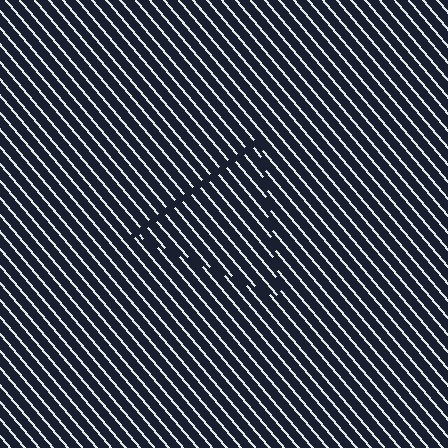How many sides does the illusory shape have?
3 sides — the line-ends trace a triangle.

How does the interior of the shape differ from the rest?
The interior of the shape contains the same grating, shifted by half a period — the contour is defined by the phase discontinuity where line-ends from the inner and outer gratings abut.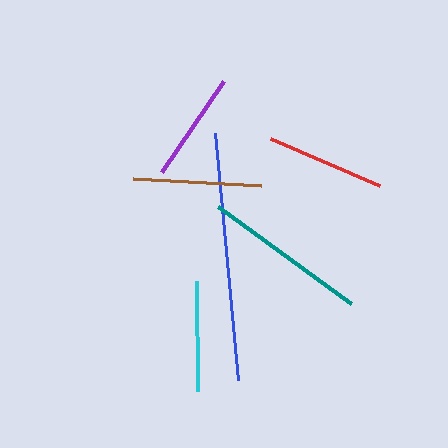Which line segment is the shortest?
The cyan line is the shortest at approximately 110 pixels.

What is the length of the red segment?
The red segment is approximately 119 pixels long.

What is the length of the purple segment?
The purple segment is approximately 111 pixels long.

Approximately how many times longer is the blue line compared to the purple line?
The blue line is approximately 2.2 times the length of the purple line.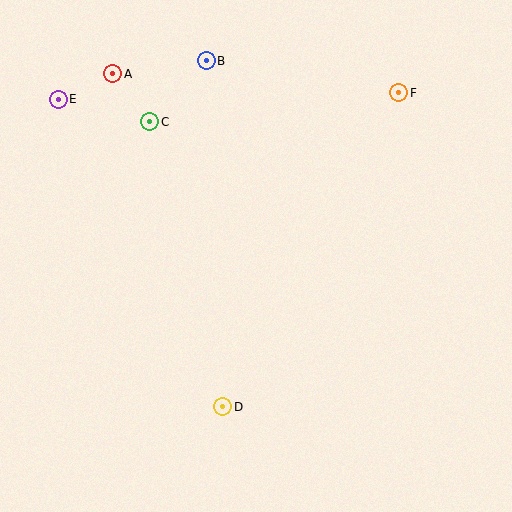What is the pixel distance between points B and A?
The distance between B and A is 94 pixels.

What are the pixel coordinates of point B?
Point B is at (206, 61).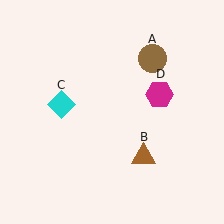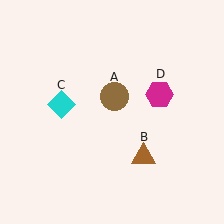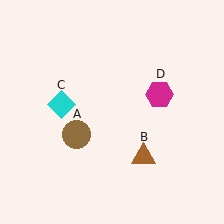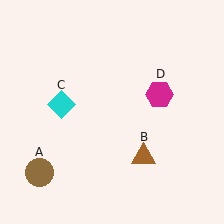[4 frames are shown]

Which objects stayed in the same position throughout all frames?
Brown triangle (object B) and cyan diamond (object C) and magenta hexagon (object D) remained stationary.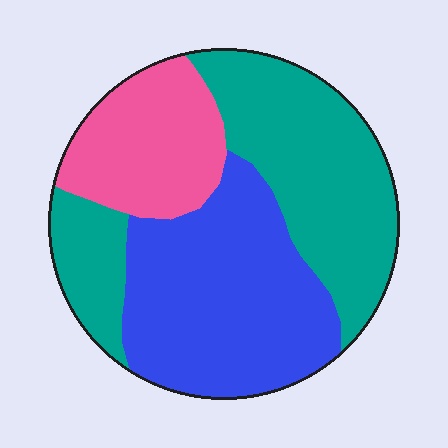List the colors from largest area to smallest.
From largest to smallest: teal, blue, pink.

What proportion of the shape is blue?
Blue covers roughly 40% of the shape.